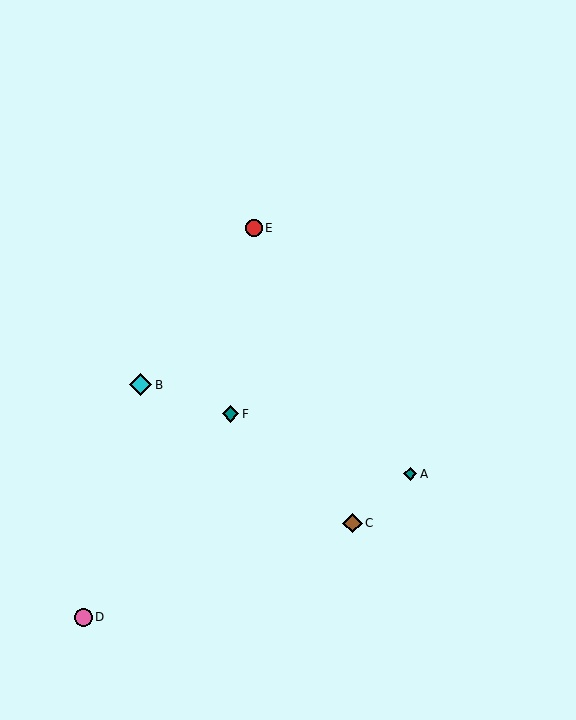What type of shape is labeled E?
Shape E is a red circle.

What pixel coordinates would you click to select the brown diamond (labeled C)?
Click at (353, 523) to select the brown diamond C.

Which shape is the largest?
The cyan diamond (labeled B) is the largest.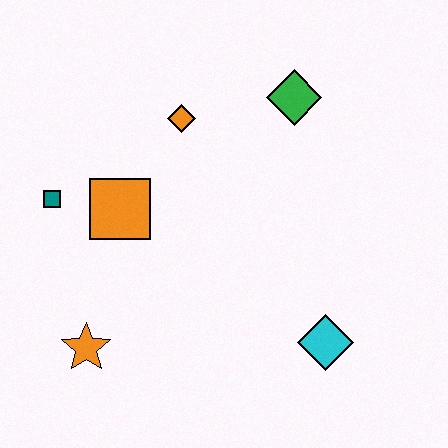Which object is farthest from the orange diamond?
The cyan diamond is farthest from the orange diamond.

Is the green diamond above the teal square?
Yes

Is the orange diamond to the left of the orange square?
No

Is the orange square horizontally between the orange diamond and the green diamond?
No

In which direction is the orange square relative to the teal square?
The orange square is to the right of the teal square.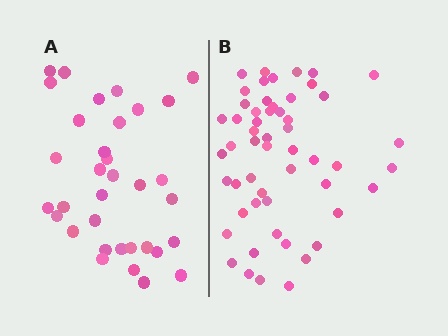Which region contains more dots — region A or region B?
Region B (the right region) has more dots.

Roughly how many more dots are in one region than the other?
Region B has approximately 20 more dots than region A.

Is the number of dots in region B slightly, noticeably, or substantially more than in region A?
Region B has substantially more. The ratio is roughly 1.6 to 1.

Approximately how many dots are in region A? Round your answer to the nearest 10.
About 30 dots. (The exact count is 34, which rounds to 30.)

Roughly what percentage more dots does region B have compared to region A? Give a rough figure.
About 60% more.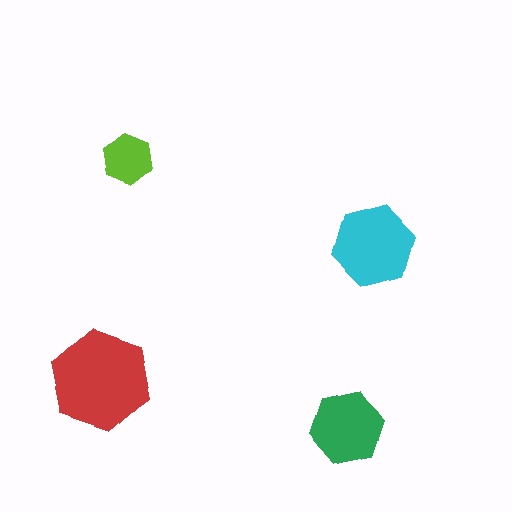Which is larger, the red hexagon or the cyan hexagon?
The red one.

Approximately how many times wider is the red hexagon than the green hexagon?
About 1.5 times wider.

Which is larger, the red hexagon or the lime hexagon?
The red one.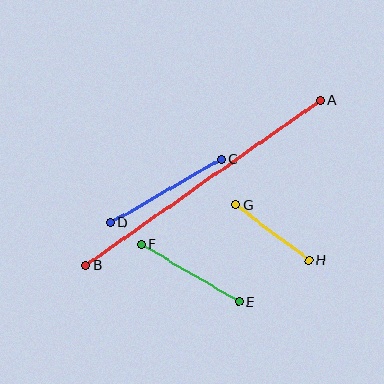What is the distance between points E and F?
The distance is approximately 113 pixels.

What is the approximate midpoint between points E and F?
The midpoint is at approximately (190, 273) pixels.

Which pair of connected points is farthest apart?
Points A and B are farthest apart.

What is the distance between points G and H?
The distance is approximately 91 pixels.